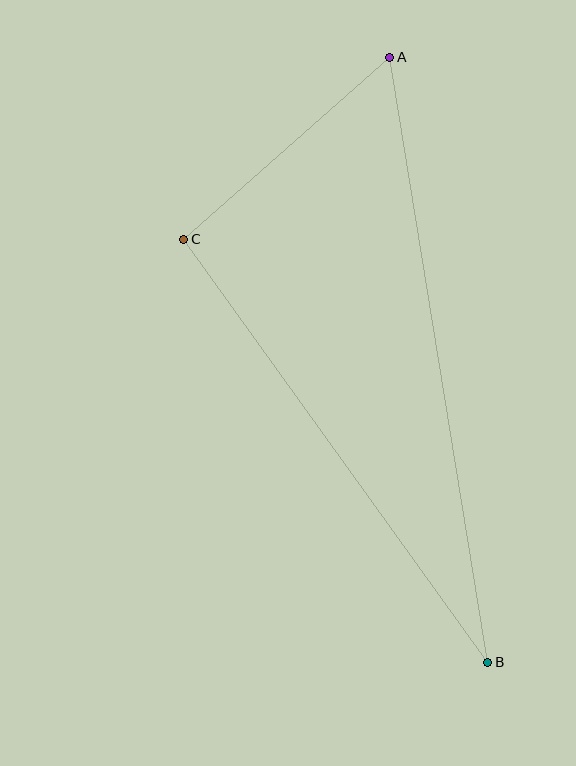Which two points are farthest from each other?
Points A and B are farthest from each other.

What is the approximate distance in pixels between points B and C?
The distance between B and C is approximately 521 pixels.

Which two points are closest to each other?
Points A and C are closest to each other.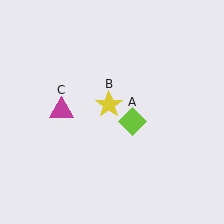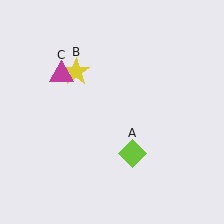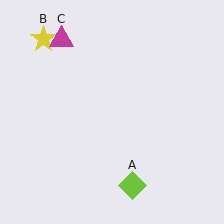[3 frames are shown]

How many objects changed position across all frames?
3 objects changed position: lime diamond (object A), yellow star (object B), magenta triangle (object C).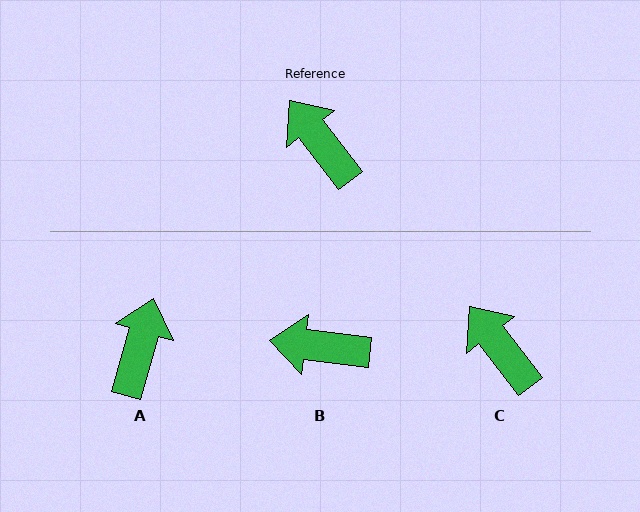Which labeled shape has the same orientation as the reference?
C.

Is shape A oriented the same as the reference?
No, it is off by about 53 degrees.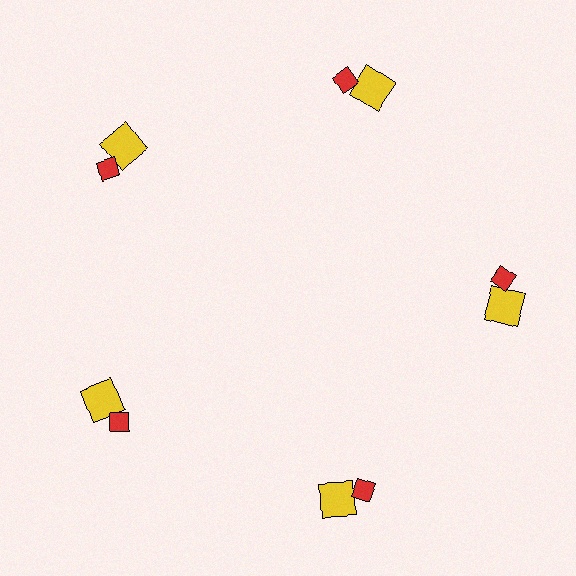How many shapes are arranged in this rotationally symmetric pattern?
There are 10 shapes, arranged in 5 groups of 2.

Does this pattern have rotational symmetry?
Yes, this pattern has 5-fold rotational symmetry. It looks the same after rotating 72 degrees around the center.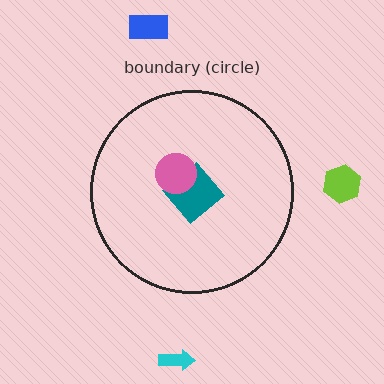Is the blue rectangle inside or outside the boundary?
Outside.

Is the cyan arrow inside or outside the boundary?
Outside.